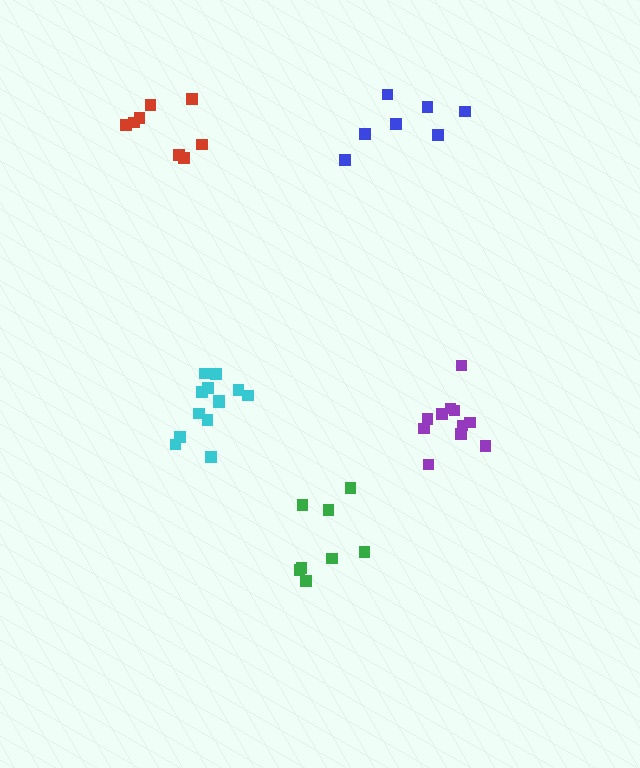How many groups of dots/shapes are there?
There are 5 groups.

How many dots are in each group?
Group 1: 8 dots, Group 2: 11 dots, Group 3: 13 dots, Group 4: 7 dots, Group 5: 8 dots (47 total).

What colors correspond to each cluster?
The clusters are colored: red, purple, cyan, blue, green.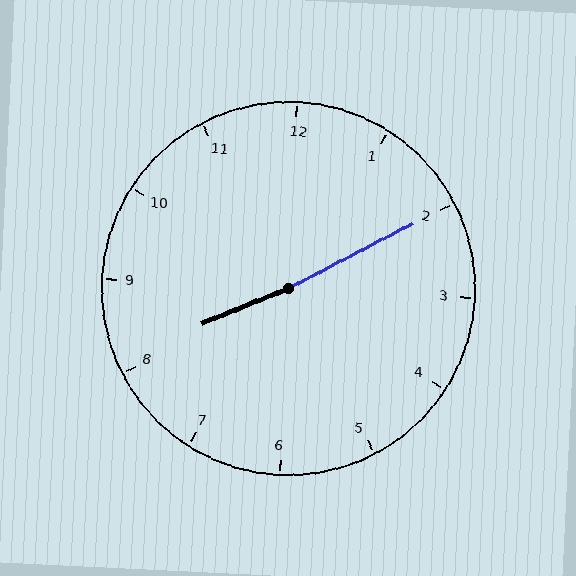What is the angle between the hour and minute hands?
Approximately 175 degrees.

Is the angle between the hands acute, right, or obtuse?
It is obtuse.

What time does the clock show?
8:10.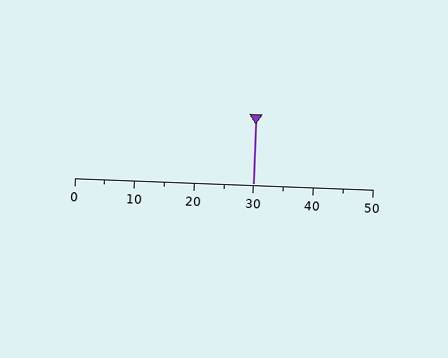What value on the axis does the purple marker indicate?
The marker indicates approximately 30.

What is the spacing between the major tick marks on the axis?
The major ticks are spaced 10 apart.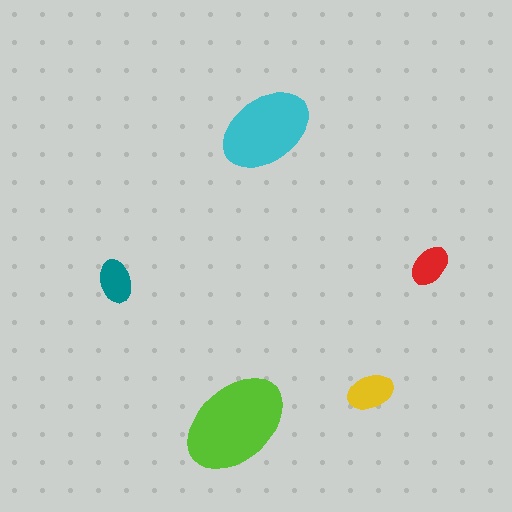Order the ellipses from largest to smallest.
the lime one, the cyan one, the yellow one, the teal one, the red one.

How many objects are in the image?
There are 5 objects in the image.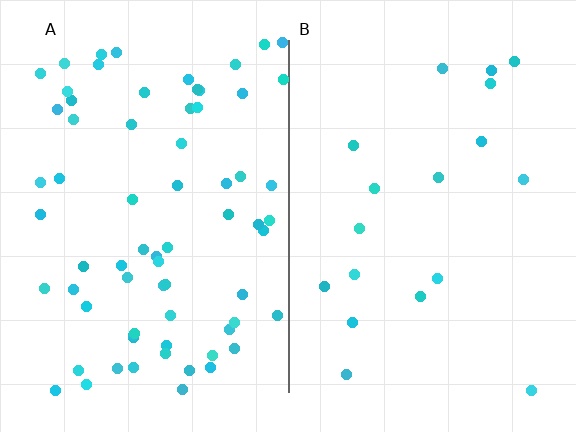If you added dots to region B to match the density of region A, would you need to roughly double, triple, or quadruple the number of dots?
Approximately quadruple.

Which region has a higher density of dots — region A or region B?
A (the left).